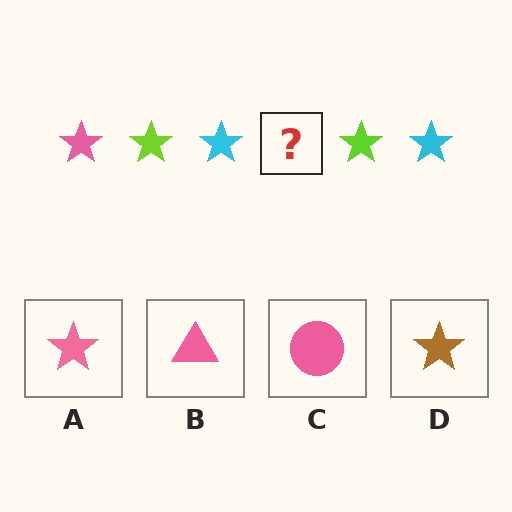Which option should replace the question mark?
Option A.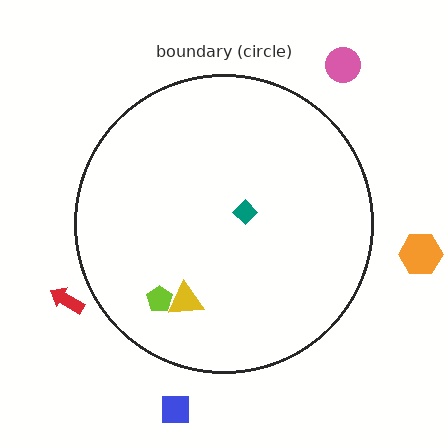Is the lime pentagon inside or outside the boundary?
Inside.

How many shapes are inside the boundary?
3 inside, 4 outside.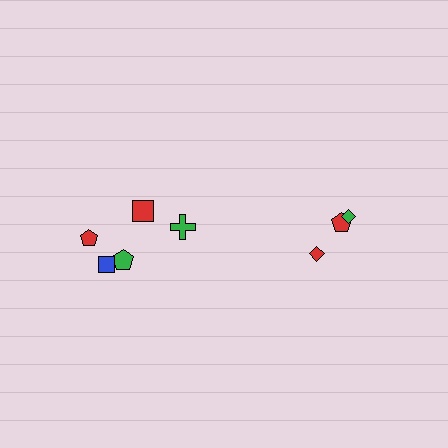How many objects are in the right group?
There are 3 objects.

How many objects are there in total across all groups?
There are 8 objects.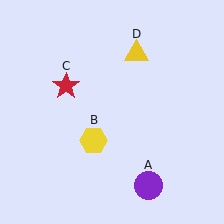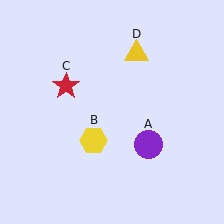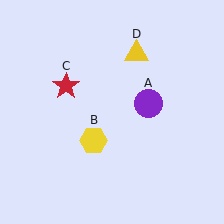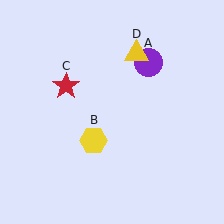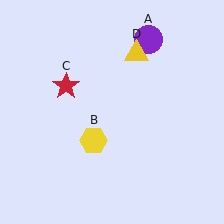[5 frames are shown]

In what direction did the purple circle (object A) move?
The purple circle (object A) moved up.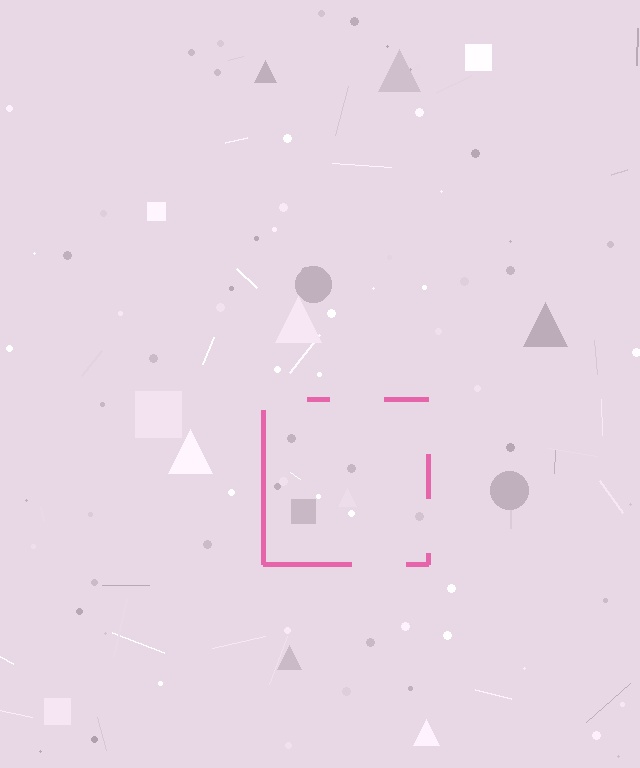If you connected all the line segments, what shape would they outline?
They would outline a square.